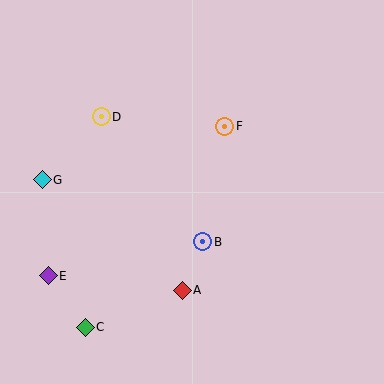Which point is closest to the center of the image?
Point B at (203, 242) is closest to the center.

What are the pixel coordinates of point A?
Point A is at (182, 290).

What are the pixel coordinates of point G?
Point G is at (42, 180).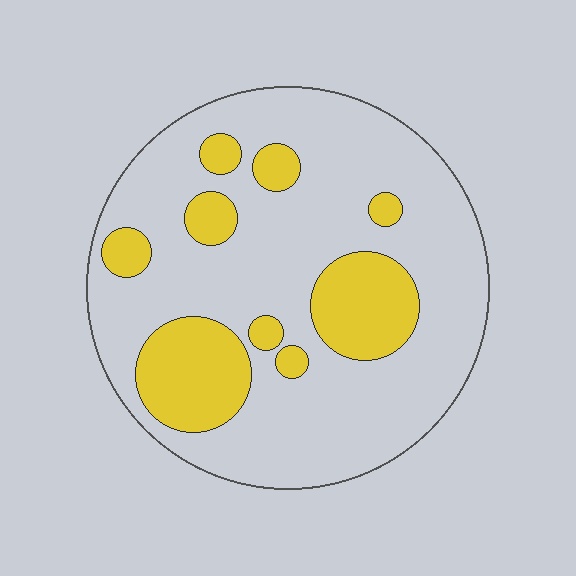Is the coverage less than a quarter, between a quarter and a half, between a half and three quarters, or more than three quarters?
Less than a quarter.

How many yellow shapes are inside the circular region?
9.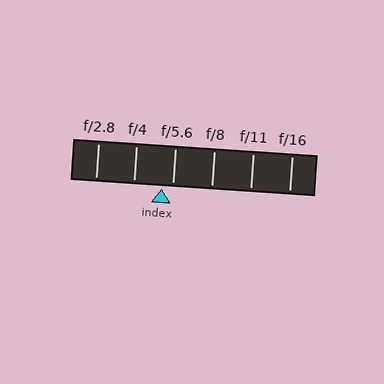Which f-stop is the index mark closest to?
The index mark is closest to f/5.6.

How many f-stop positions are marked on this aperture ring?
There are 6 f-stop positions marked.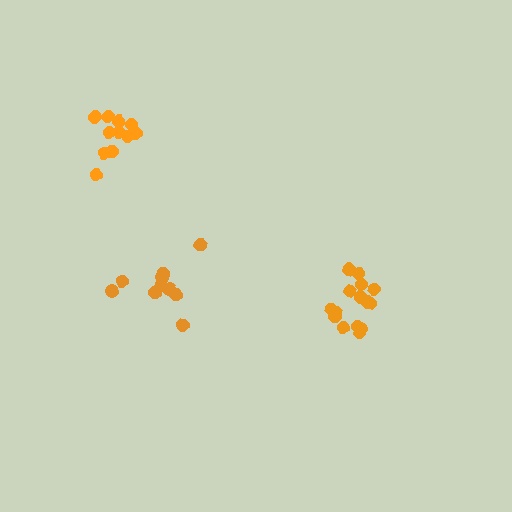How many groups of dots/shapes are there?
There are 3 groups.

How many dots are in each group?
Group 1: 11 dots, Group 2: 15 dots, Group 3: 10 dots (36 total).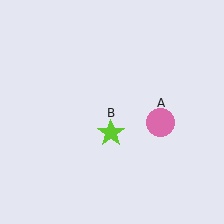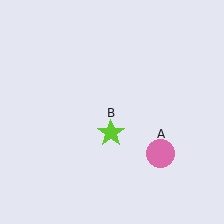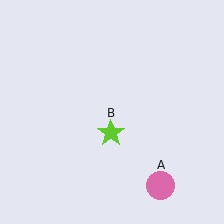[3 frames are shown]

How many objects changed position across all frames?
1 object changed position: pink circle (object A).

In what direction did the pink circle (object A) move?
The pink circle (object A) moved down.